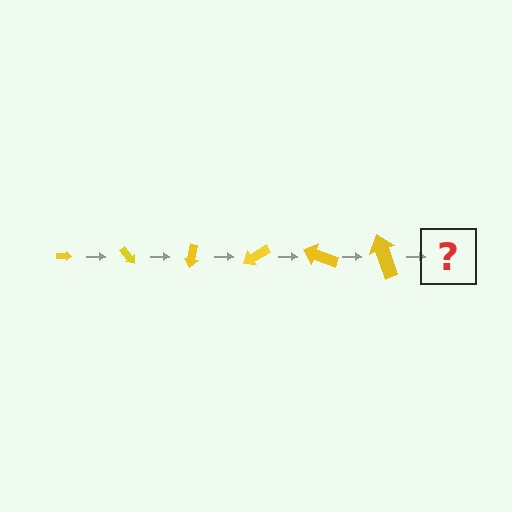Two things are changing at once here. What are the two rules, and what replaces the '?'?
The two rules are that the arrow grows larger each step and it rotates 50 degrees each step. The '?' should be an arrow, larger than the previous one and rotated 300 degrees from the start.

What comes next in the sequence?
The next element should be an arrow, larger than the previous one and rotated 300 degrees from the start.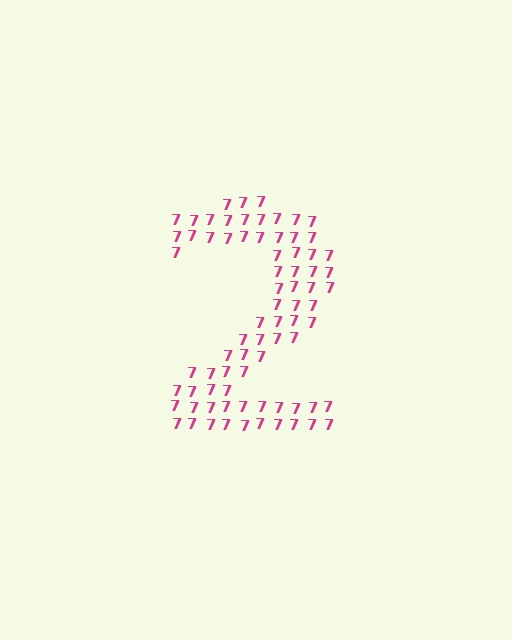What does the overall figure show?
The overall figure shows the digit 2.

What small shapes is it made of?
It is made of small digit 7's.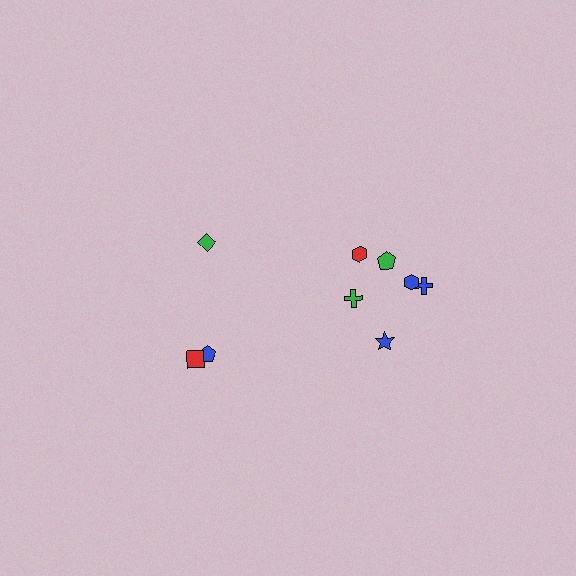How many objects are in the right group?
There are 6 objects.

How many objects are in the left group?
There are 3 objects.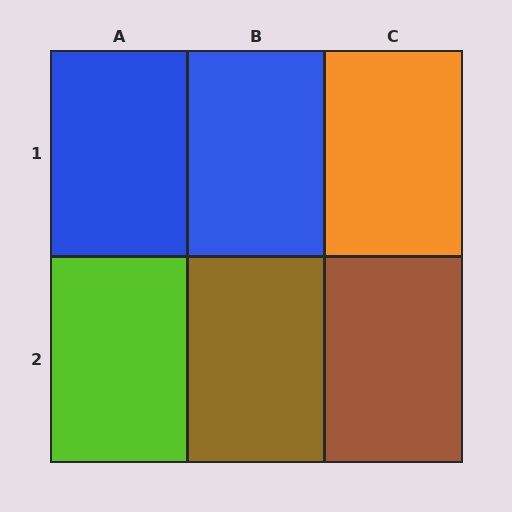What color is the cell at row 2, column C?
Brown.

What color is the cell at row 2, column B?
Brown.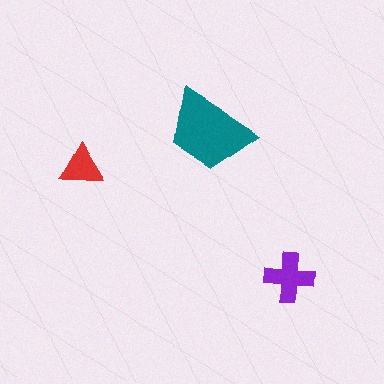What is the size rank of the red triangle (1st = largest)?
3rd.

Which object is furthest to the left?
The red triangle is leftmost.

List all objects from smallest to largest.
The red triangle, the purple cross, the teal trapezoid.